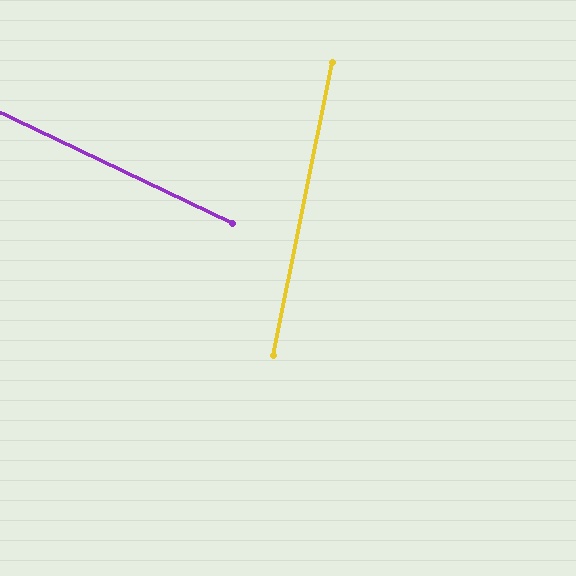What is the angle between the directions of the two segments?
Approximately 76 degrees.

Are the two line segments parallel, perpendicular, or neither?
Neither parallel nor perpendicular — they differ by about 76°.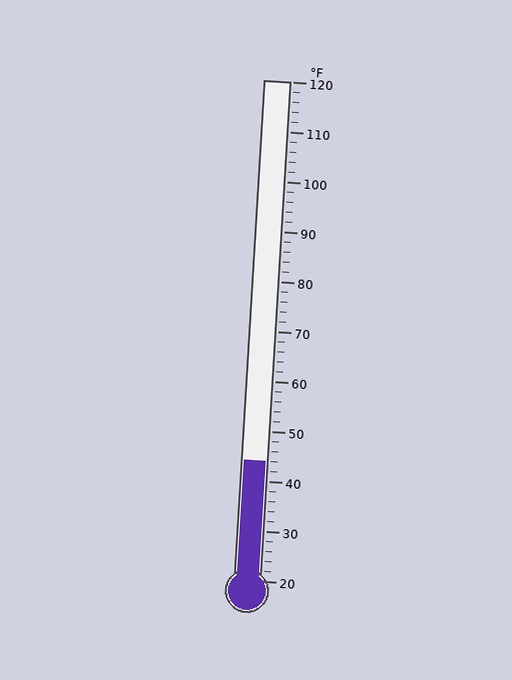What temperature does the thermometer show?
The thermometer shows approximately 44°F.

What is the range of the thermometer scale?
The thermometer scale ranges from 20°F to 120°F.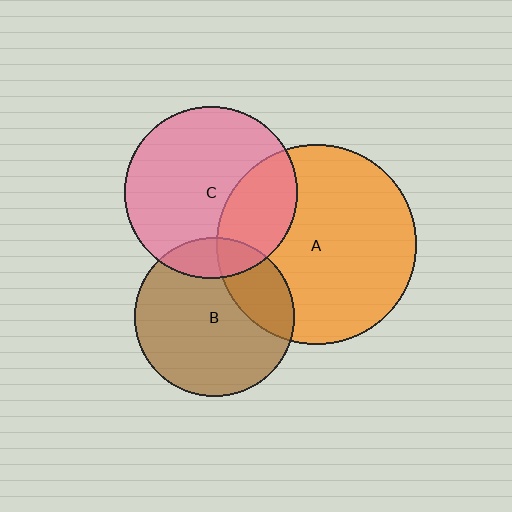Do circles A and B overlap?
Yes.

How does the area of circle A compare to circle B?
Approximately 1.6 times.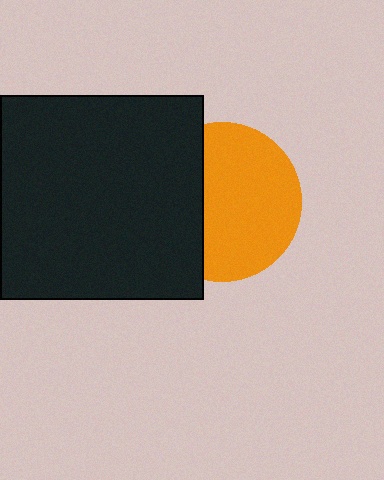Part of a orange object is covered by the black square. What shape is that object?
It is a circle.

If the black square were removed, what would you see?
You would see the complete orange circle.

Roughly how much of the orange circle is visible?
About half of it is visible (roughly 65%).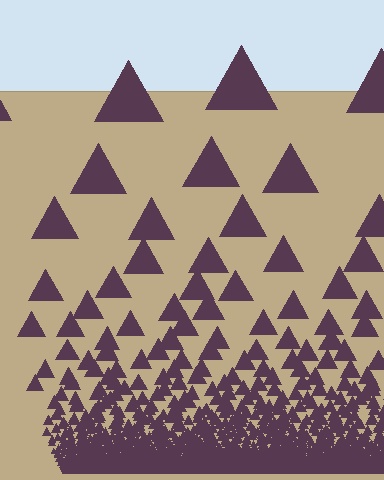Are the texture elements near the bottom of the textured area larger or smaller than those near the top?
Smaller. The gradient is inverted — elements near the bottom are smaller and denser.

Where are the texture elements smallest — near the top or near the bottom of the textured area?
Near the bottom.